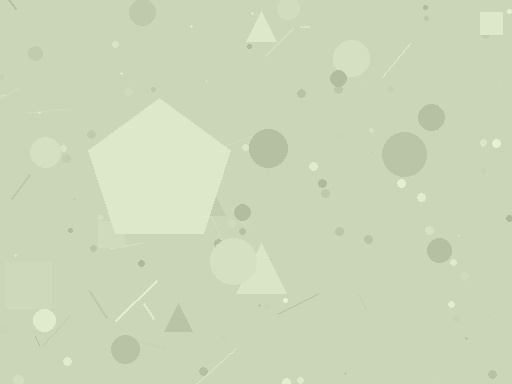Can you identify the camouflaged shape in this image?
The camouflaged shape is a pentagon.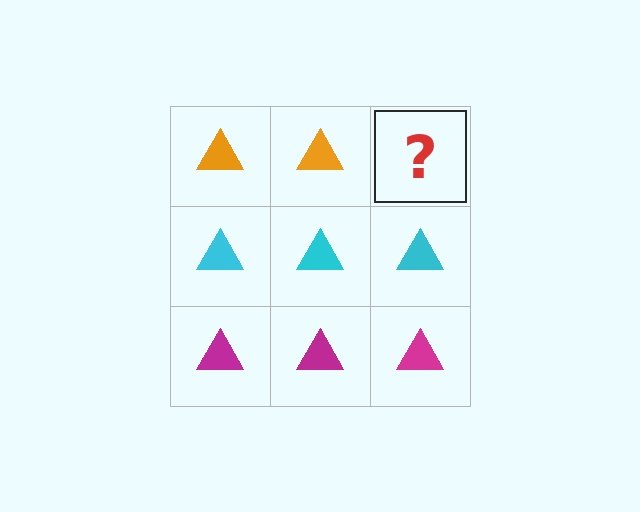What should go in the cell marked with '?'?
The missing cell should contain an orange triangle.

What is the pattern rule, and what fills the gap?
The rule is that each row has a consistent color. The gap should be filled with an orange triangle.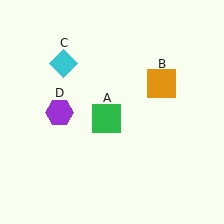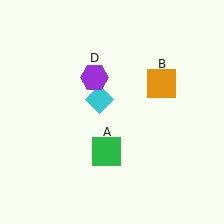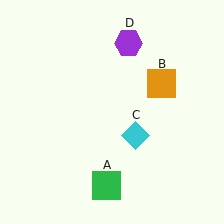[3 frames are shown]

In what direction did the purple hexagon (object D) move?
The purple hexagon (object D) moved up and to the right.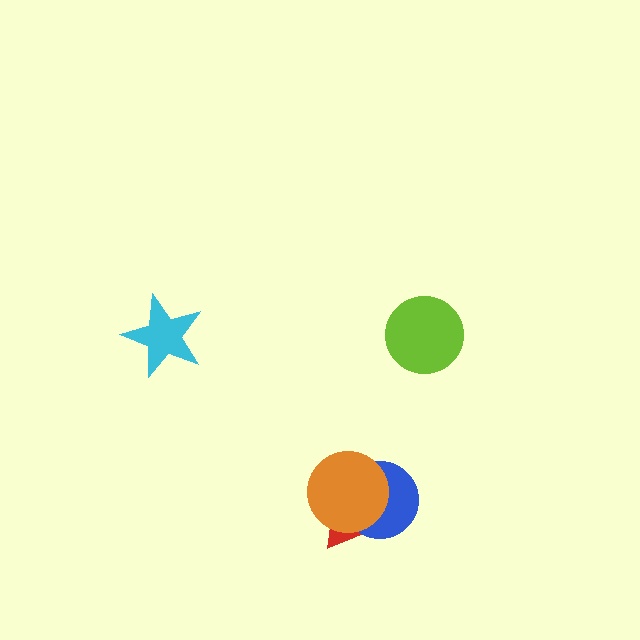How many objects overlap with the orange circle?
2 objects overlap with the orange circle.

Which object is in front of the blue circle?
The orange circle is in front of the blue circle.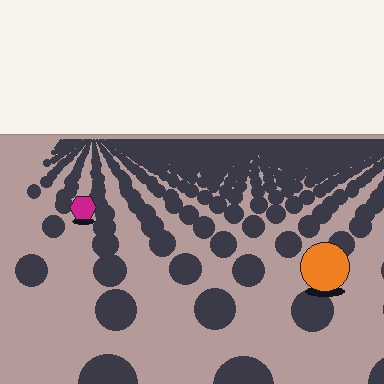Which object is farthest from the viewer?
The magenta hexagon is farthest from the viewer. It appears smaller and the ground texture around it is denser.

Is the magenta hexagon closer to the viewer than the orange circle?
No. The orange circle is closer — you can tell from the texture gradient: the ground texture is coarser near it.